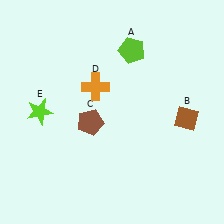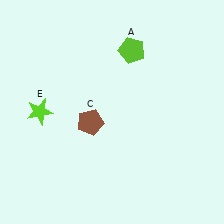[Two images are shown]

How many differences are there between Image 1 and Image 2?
There are 2 differences between the two images.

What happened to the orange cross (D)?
The orange cross (D) was removed in Image 2. It was in the top-left area of Image 1.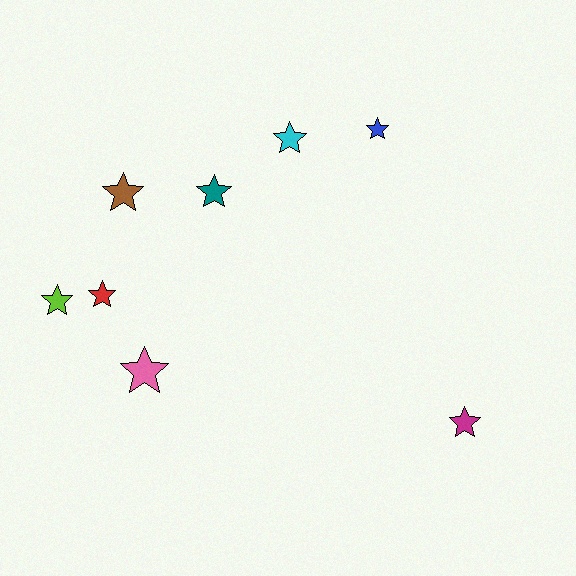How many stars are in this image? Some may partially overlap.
There are 8 stars.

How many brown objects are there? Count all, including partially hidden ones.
There is 1 brown object.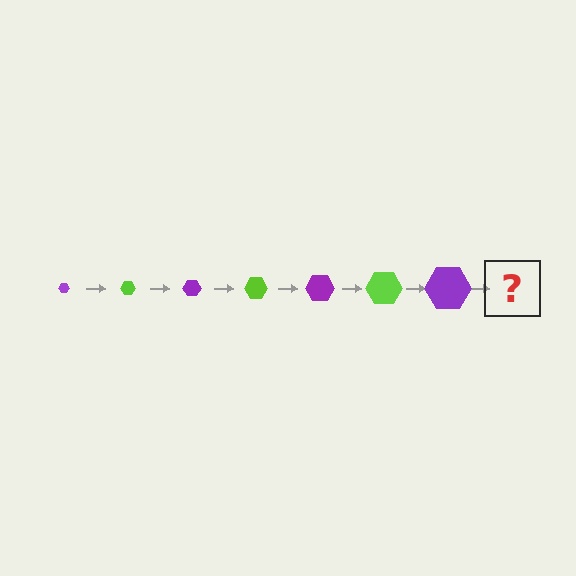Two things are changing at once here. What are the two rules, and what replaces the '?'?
The two rules are that the hexagon grows larger each step and the color cycles through purple and lime. The '?' should be a lime hexagon, larger than the previous one.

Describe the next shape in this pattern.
It should be a lime hexagon, larger than the previous one.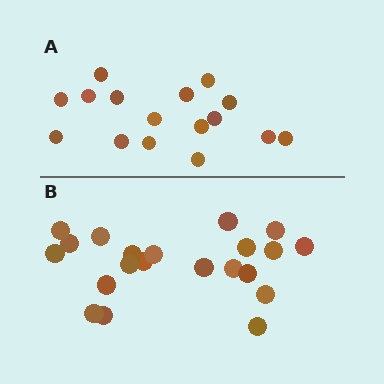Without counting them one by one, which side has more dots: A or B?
Region B (the bottom region) has more dots.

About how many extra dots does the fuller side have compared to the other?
Region B has about 5 more dots than region A.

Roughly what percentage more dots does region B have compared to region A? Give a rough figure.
About 30% more.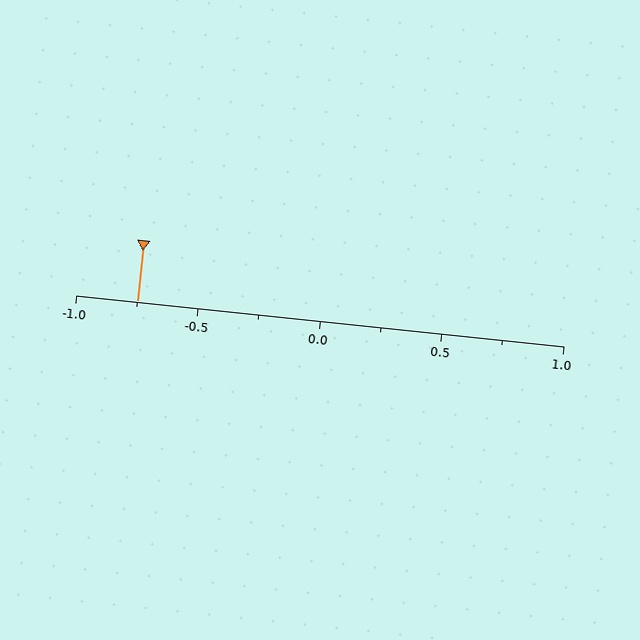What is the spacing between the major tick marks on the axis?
The major ticks are spaced 0.5 apart.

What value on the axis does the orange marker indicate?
The marker indicates approximately -0.75.